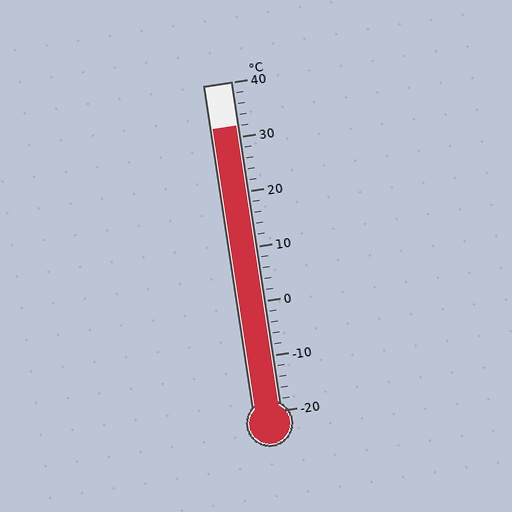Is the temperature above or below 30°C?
The temperature is above 30°C.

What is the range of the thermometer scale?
The thermometer scale ranges from -20°C to 40°C.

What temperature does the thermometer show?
The thermometer shows approximately 32°C.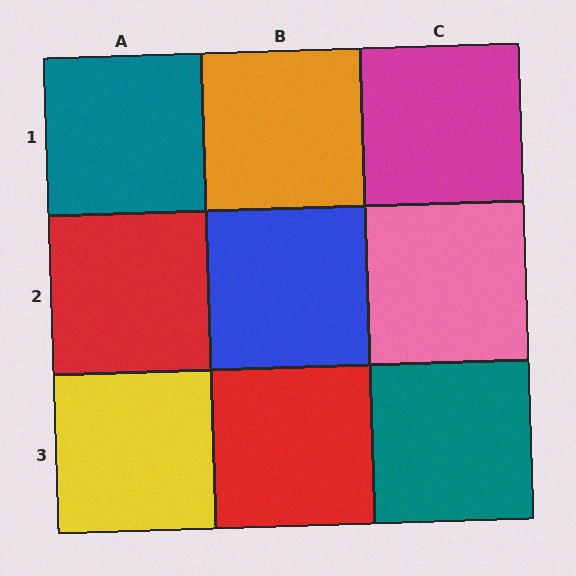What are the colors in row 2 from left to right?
Red, blue, pink.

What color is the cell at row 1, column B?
Orange.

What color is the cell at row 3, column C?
Teal.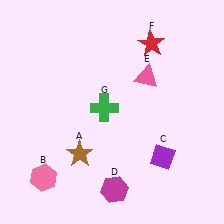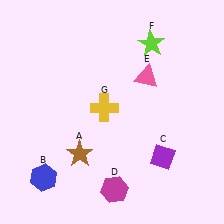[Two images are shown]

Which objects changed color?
B changed from pink to blue. F changed from red to lime. G changed from green to yellow.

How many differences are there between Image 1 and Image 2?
There are 3 differences between the two images.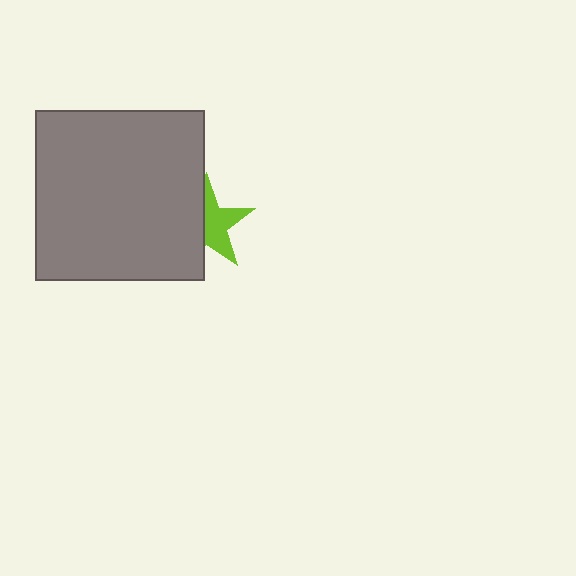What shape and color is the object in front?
The object in front is a gray rectangle.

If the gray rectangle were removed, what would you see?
You would see the complete lime star.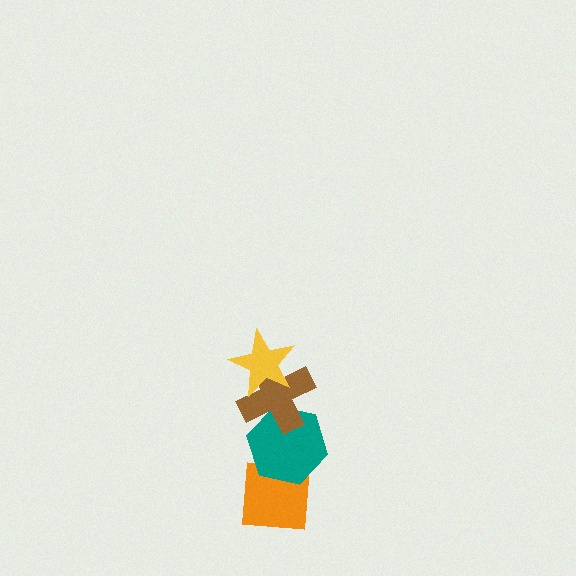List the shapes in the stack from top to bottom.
From top to bottom: the yellow star, the brown cross, the teal hexagon, the orange square.